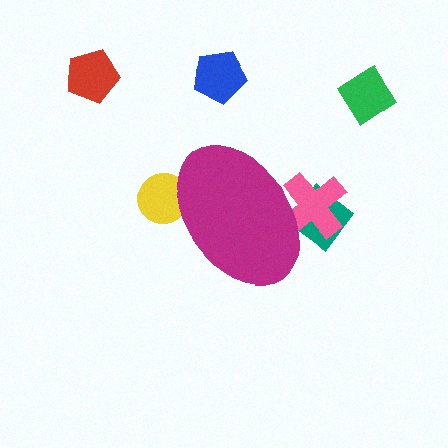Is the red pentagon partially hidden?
No, the red pentagon is fully visible.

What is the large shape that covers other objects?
A magenta ellipse.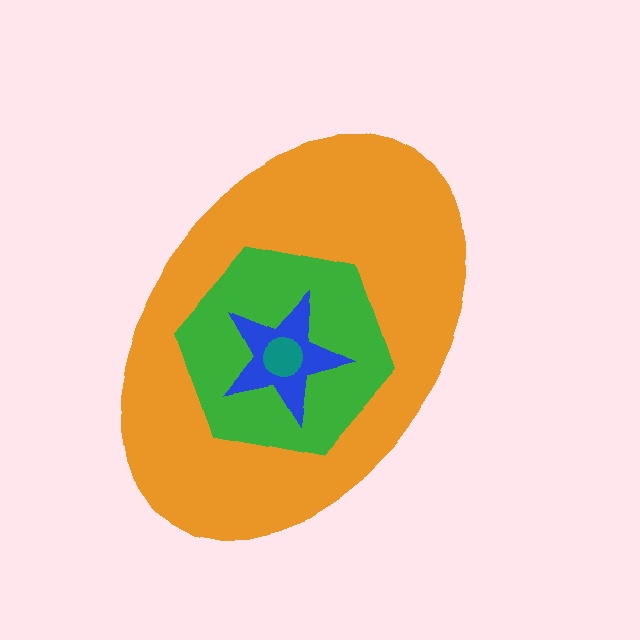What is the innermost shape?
The teal circle.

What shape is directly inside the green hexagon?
The blue star.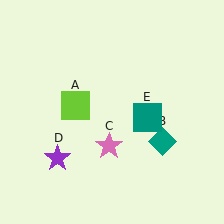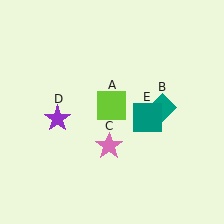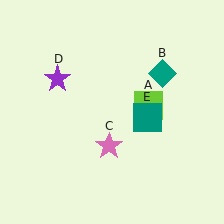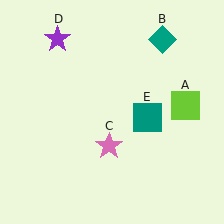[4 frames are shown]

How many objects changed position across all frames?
3 objects changed position: lime square (object A), teal diamond (object B), purple star (object D).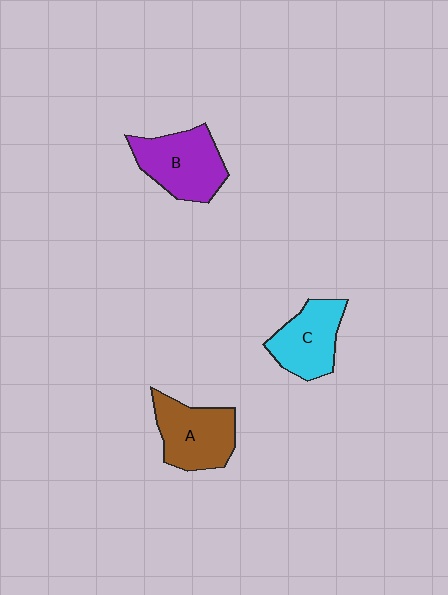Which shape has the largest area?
Shape B (purple).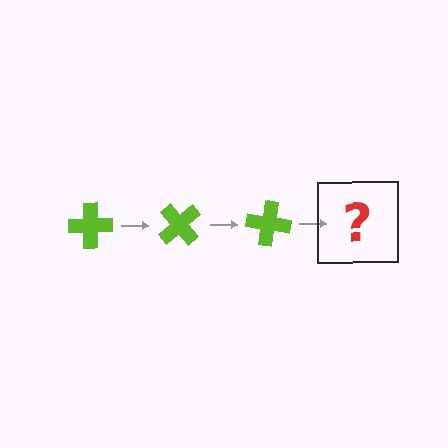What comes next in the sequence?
The next element should be a lime cross rotated 150 degrees.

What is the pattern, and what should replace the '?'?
The pattern is that the cross rotates 50 degrees each step. The '?' should be a lime cross rotated 150 degrees.